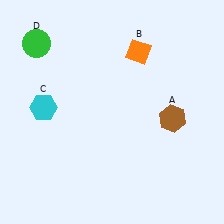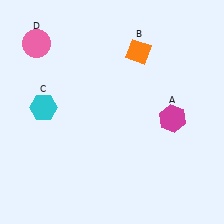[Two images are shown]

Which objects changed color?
A changed from brown to magenta. D changed from green to pink.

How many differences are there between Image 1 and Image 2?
There are 2 differences between the two images.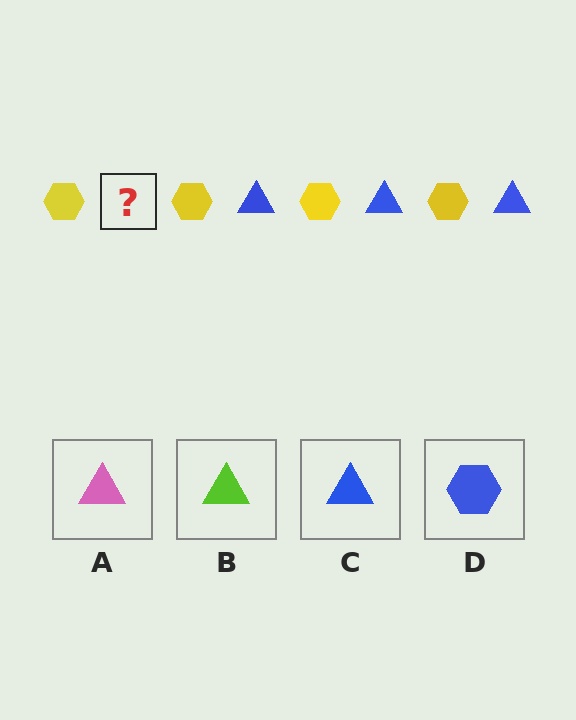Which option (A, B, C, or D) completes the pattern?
C.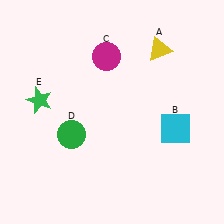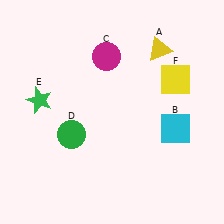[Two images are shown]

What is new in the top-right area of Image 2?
A yellow square (F) was added in the top-right area of Image 2.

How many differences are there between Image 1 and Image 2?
There is 1 difference between the two images.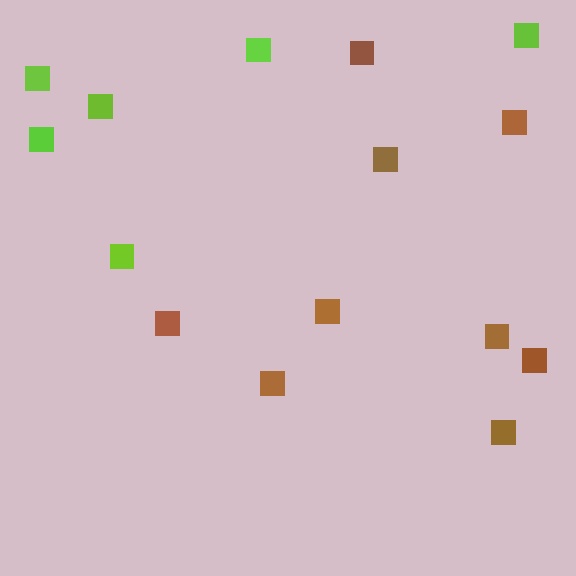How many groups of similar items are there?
There are 2 groups: one group of brown squares (9) and one group of lime squares (6).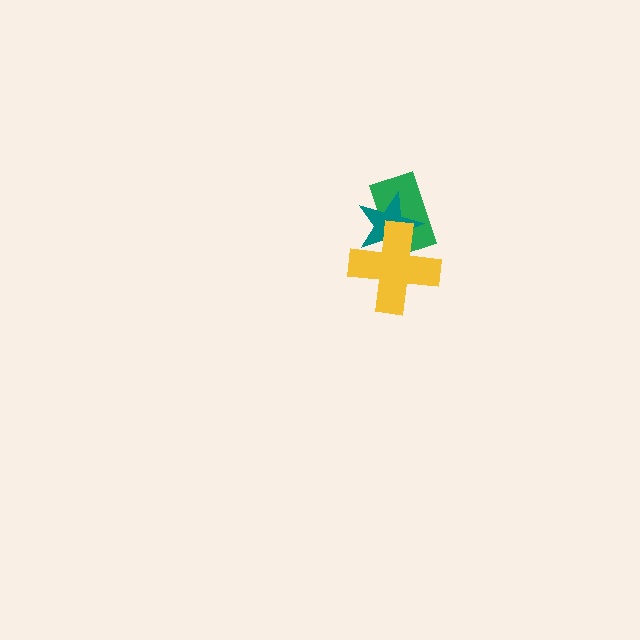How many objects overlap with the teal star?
2 objects overlap with the teal star.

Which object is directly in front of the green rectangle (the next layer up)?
The teal star is directly in front of the green rectangle.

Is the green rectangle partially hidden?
Yes, it is partially covered by another shape.